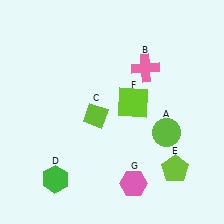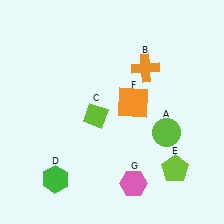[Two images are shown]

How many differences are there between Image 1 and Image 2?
There are 2 differences between the two images.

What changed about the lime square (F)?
In Image 1, F is lime. In Image 2, it changed to orange.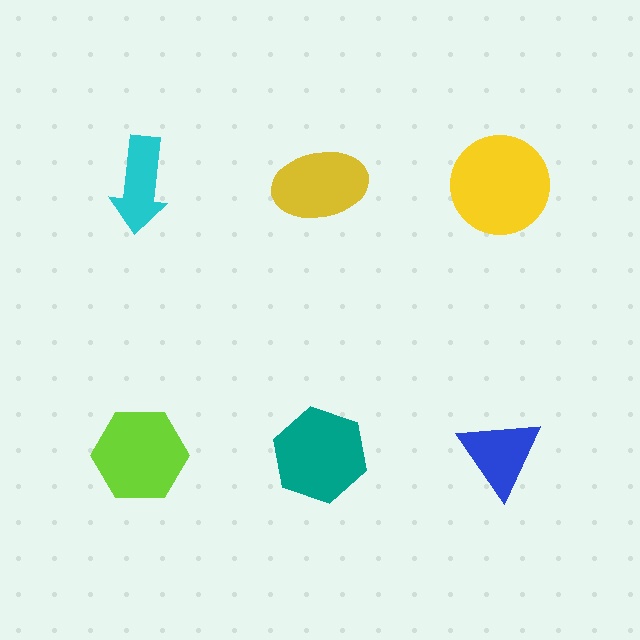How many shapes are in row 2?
3 shapes.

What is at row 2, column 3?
A blue triangle.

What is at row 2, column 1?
A lime hexagon.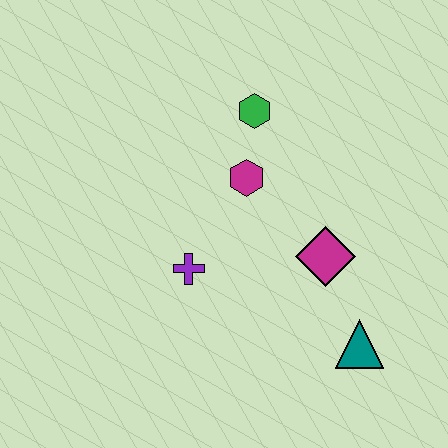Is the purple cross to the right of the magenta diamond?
No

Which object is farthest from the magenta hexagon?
The teal triangle is farthest from the magenta hexagon.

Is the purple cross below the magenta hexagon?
Yes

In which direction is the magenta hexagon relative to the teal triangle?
The magenta hexagon is above the teal triangle.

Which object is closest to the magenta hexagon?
The green hexagon is closest to the magenta hexagon.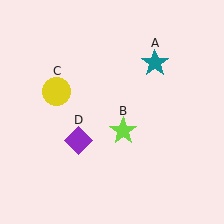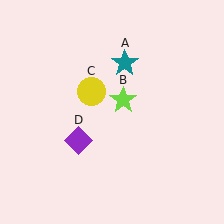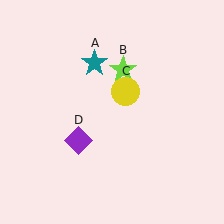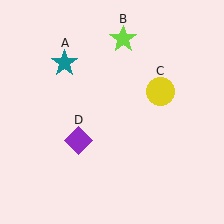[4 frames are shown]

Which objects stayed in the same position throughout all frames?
Purple diamond (object D) remained stationary.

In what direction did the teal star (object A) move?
The teal star (object A) moved left.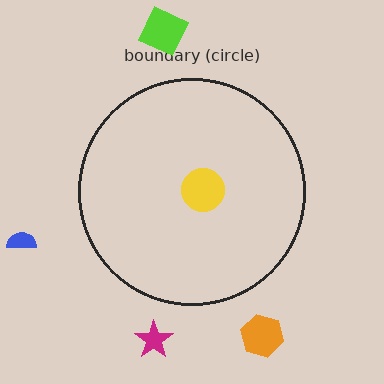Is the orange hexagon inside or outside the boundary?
Outside.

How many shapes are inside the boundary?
1 inside, 4 outside.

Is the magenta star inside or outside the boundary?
Outside.